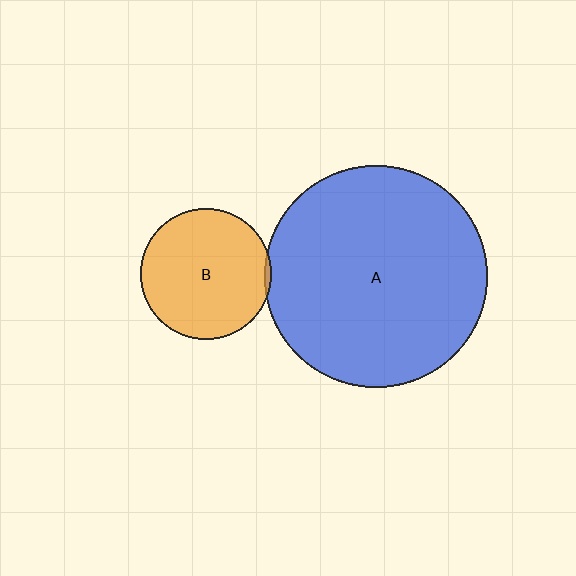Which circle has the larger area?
Circle A (blue).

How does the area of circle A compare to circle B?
Approximately 2.9 times.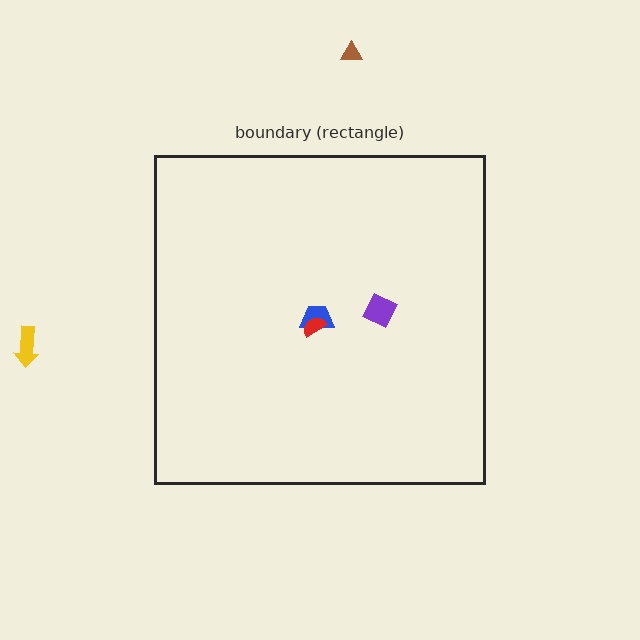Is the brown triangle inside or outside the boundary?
Outside.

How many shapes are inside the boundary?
3 inside, 2 outside.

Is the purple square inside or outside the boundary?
Inside.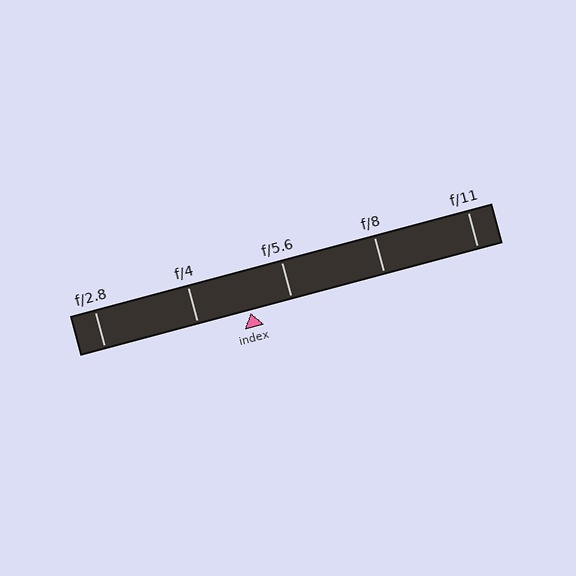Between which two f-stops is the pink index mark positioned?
The index mark is between f/4 and f/5.6.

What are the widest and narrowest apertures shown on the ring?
The widest aperture shown is f/2.8 and the narrowest is f/11.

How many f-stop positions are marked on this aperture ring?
There are 5 f-stop positions marked.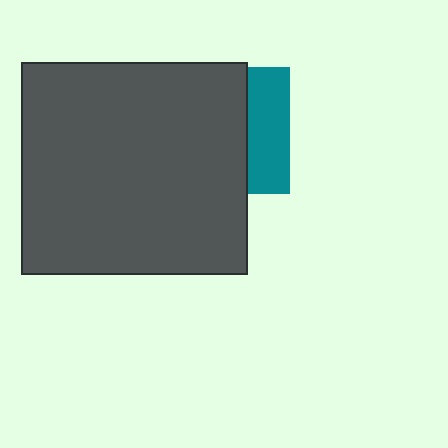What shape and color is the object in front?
The object in front is a dark gray rectangle.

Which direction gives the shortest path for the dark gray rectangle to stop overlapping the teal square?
Moving left gives the shortest separation.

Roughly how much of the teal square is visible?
A small part of it is visible (roughly 33%).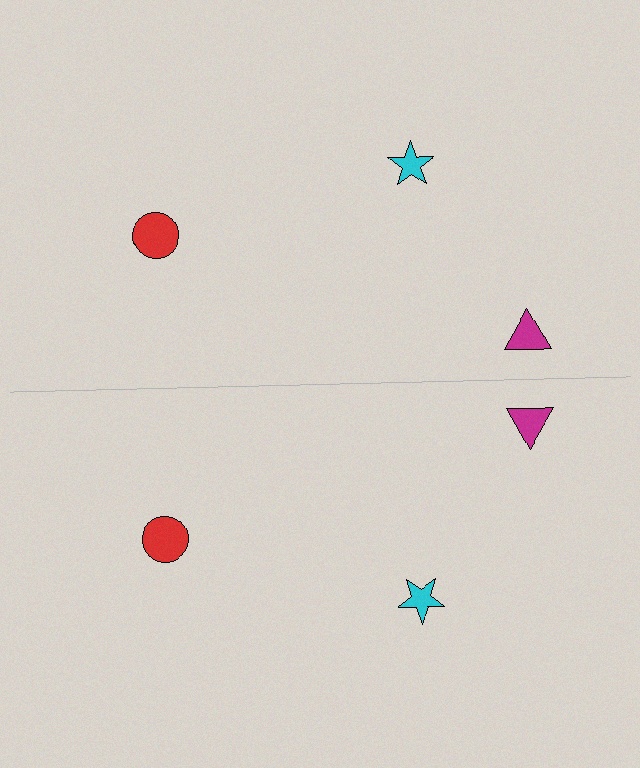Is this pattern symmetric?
Yes, this pattern has bilateral (reflection) symmetry.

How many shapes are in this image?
There are 6 shapes in this image.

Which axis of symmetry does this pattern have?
The pattern has a horizontal axis of symmetry running through the center of the image.